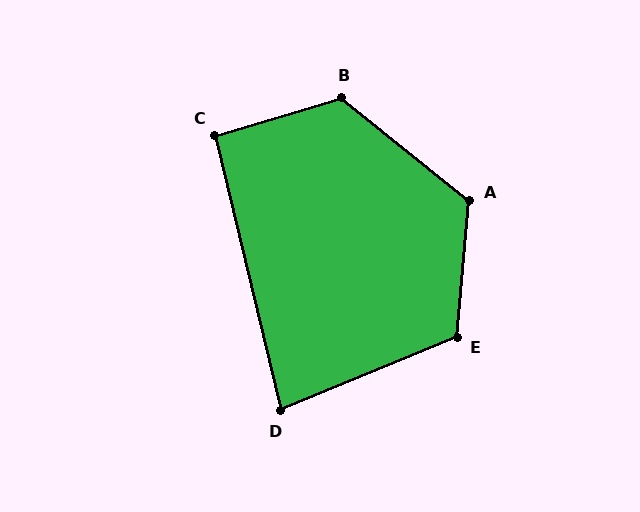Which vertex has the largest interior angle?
B, at approximately 125 degrees.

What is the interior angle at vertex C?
Approximately 93 degrees (approximately right).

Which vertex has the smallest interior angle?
D, at approximately 81 degrees.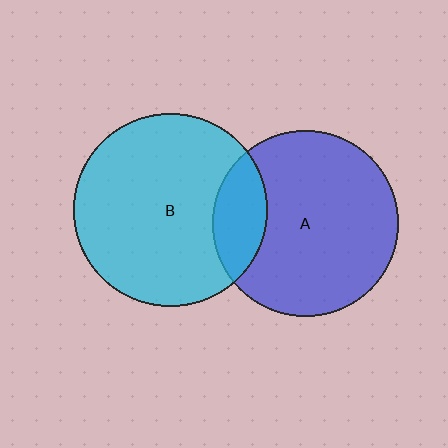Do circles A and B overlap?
Yes.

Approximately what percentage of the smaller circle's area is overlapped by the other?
Approximately 20%.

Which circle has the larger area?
Circle B (cyan).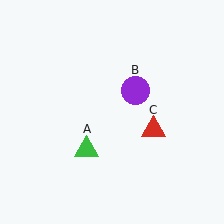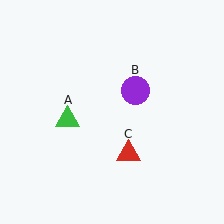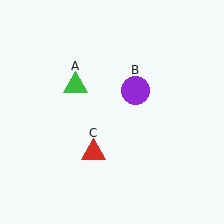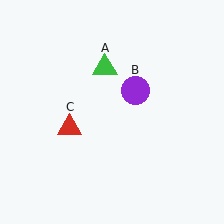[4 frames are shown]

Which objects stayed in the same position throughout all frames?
Purple circle (object B) remained stationary.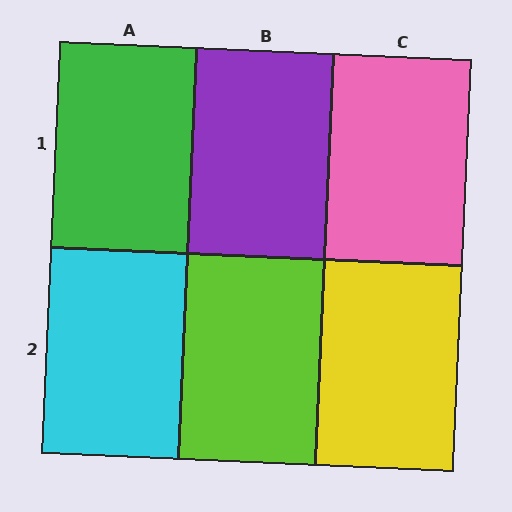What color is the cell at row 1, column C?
Pink.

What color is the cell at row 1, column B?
Purple.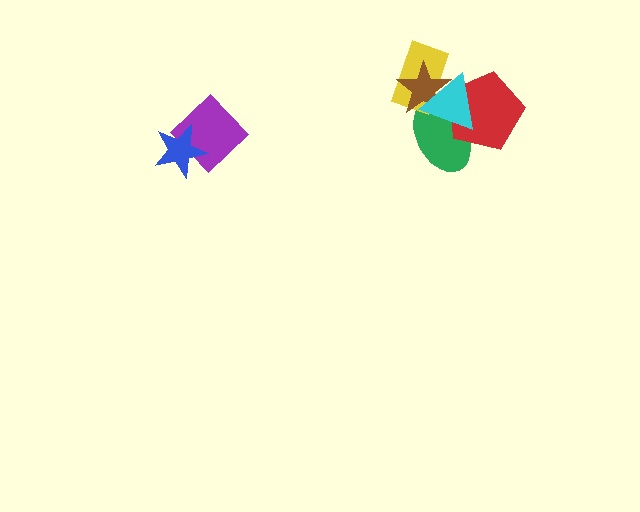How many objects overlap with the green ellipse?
4 objects overlap with the green ellipse.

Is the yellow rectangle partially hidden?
Yes, it is partially covered by another shape.